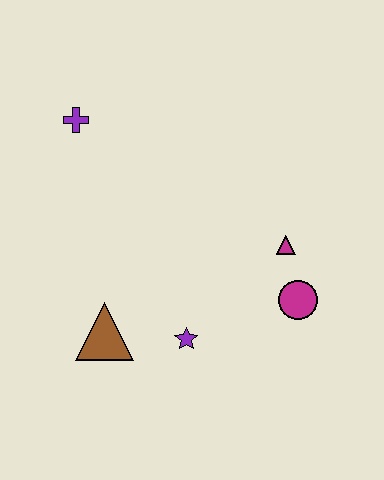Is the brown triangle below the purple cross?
Yes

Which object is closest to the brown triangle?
The purple star is closest to the brown triangle.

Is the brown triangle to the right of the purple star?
No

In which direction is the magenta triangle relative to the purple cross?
The magenta triangle is to the right of the purple cross.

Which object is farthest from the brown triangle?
The purple cross is farthest from the brown triangle.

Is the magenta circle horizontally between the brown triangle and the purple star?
No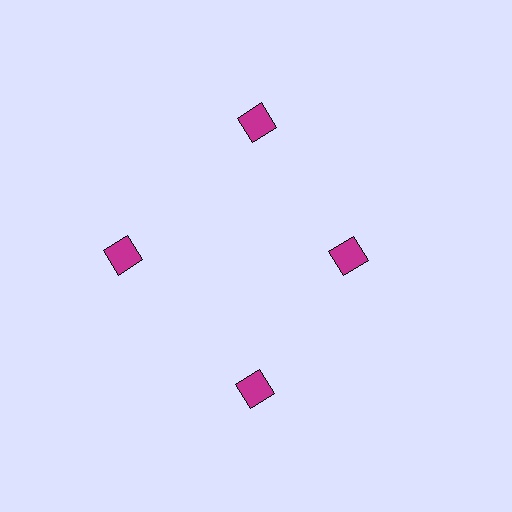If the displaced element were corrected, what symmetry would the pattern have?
It would have 4-fold rotational symmetry — the pattern would map onto itself every 90 degrees.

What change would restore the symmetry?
The symmetry would be restored by moving it outward, back onto the ring so that all 4 squares sit at equal angles and equal distance from the center.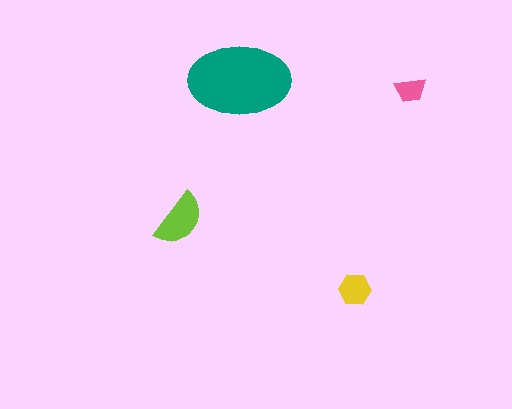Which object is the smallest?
The pink trapezoid.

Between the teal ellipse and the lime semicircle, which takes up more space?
The teal ellipse.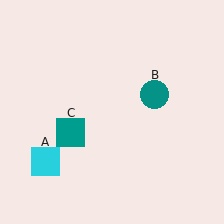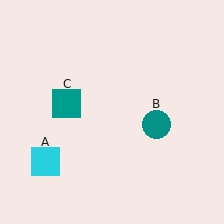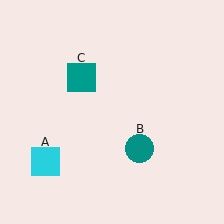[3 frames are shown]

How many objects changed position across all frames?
2 objects changed position: teal circle (object B), teal square (object C).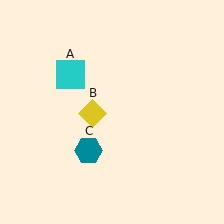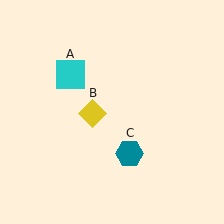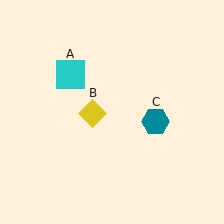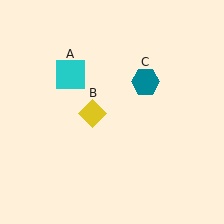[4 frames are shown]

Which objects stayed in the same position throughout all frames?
Cyan square (object A) and yellow diamond (object B) remained stationary.